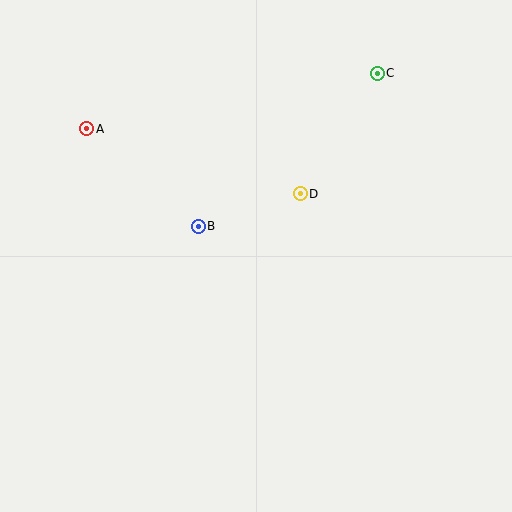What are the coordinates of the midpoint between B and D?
The midpoint between B and D is at (249, 210).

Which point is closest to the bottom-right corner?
Point D is closest to the bottom-right corner.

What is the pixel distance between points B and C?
The distance between B and C is 235 pixels.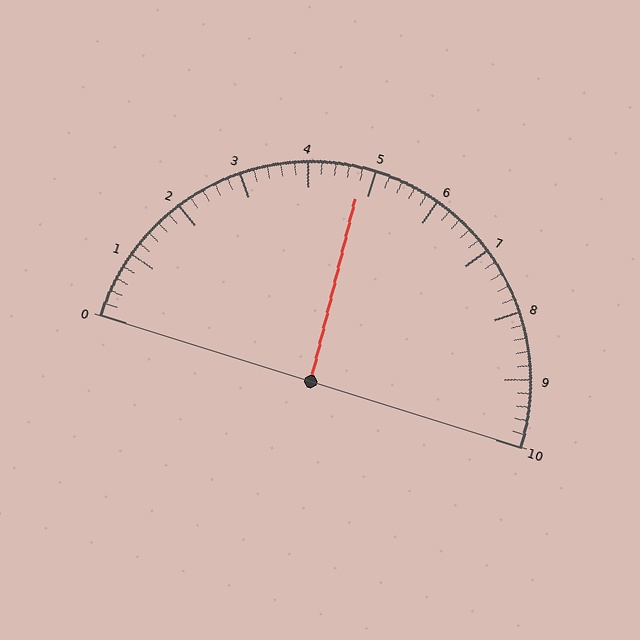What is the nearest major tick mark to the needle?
The nearest major tick mark is 5.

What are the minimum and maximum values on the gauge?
The gauge ranges from 0 to 10.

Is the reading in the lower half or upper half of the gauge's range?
The reading is in the lower half of the range (0 to 10).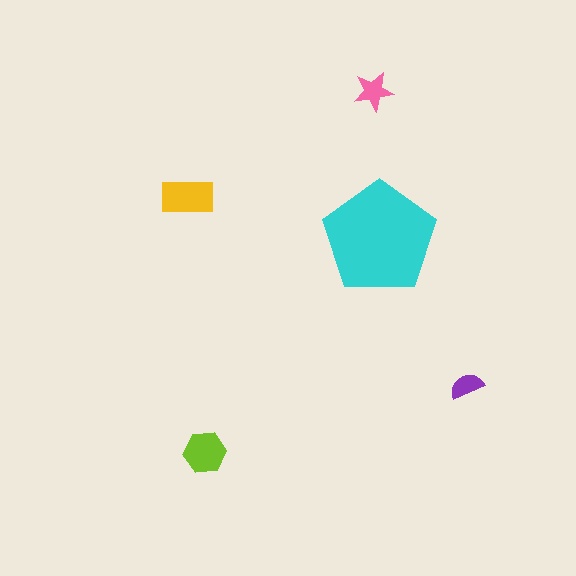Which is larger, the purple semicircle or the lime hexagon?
The lime hexagon.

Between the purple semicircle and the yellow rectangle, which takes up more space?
The yellow rectangle.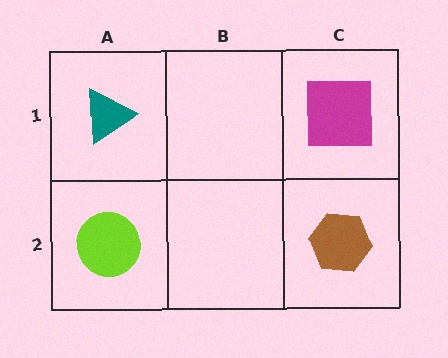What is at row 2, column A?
A lime circle.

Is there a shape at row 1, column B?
No, that cell is empty.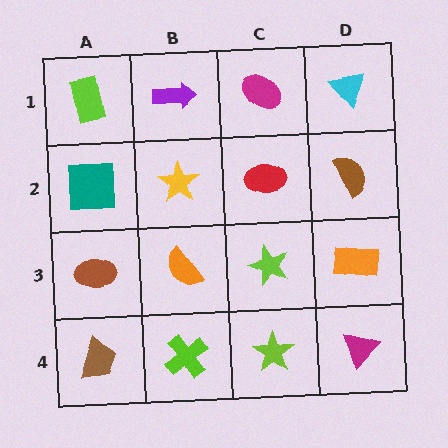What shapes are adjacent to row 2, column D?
A cyan triangle (row 1, column D), an orange rectangle (row 3, column D), a red ellipse (row 2, column C).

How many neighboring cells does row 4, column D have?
2.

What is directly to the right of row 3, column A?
An orange semicircle.